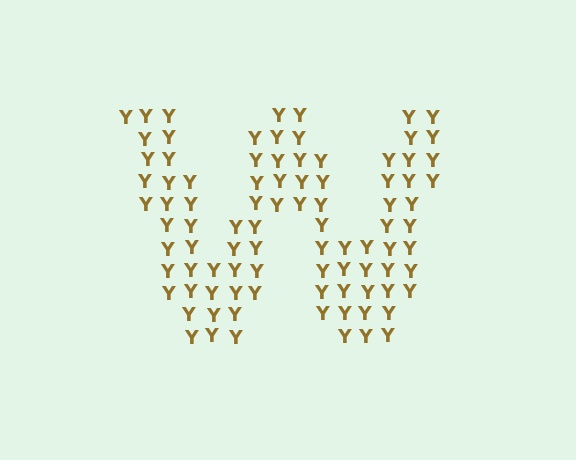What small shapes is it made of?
It is made of small letter Y's.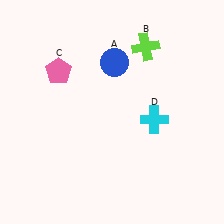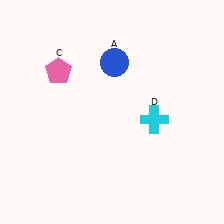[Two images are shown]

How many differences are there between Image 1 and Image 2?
There is 1 difference between the two images.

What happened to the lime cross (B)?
The lime cross (B) was removed in Image 2. It was in the top-right area of Image 1.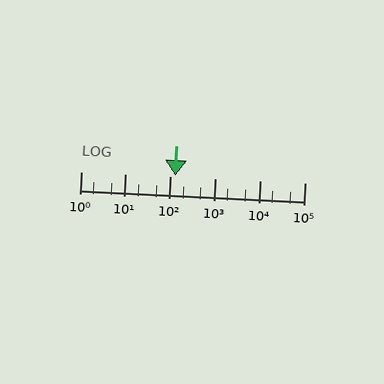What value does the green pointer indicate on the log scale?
The pointer indicates approximately 130.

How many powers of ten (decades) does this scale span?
The scale spans 5 decades, from 1 to 100000.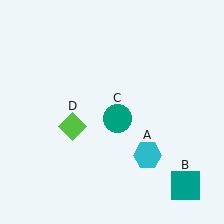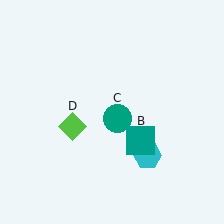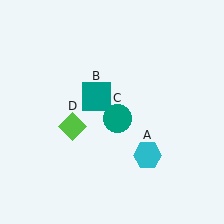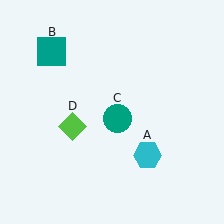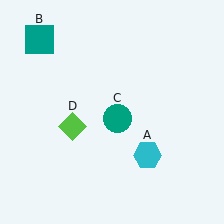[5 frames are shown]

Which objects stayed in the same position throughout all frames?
Cyan hexagon (object A) and teal circle (object C) and lime diamond (object D) remained stationary.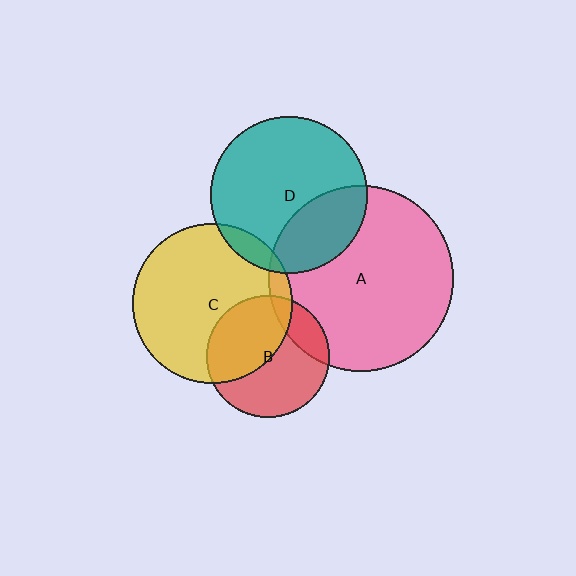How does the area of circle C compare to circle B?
Approximately 1.7 times.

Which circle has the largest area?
Circle A (pink).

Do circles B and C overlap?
Yes.